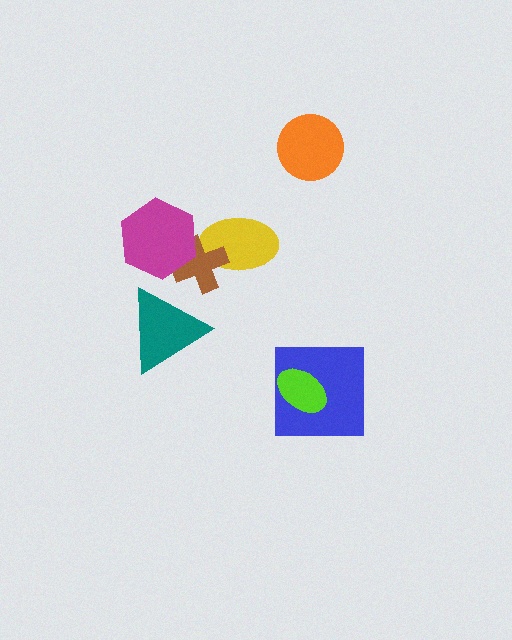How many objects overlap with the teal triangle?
0 objects overlap with the teal triangle.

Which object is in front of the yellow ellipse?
The brown cross is in front of the yellow ellipse.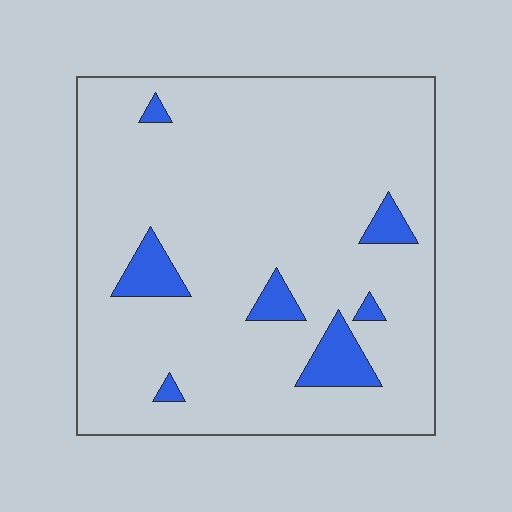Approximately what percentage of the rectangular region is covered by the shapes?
Approximately 10%.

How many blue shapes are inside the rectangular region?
7.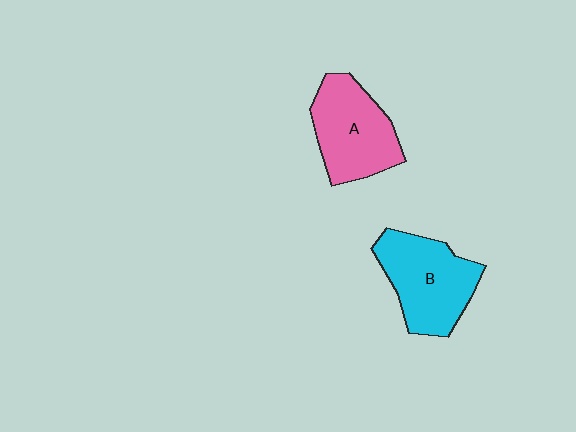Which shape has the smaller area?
Shape A (pink).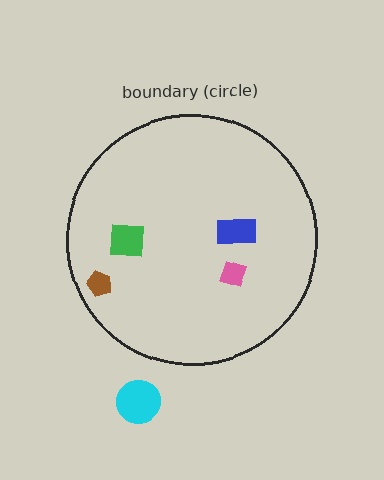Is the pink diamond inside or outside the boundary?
Inside.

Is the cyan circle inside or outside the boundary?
Outside.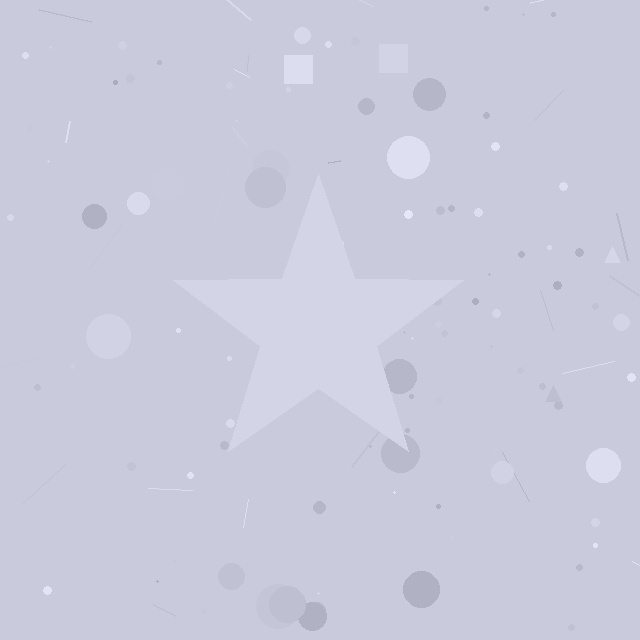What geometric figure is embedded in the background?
A star is embedded in the background.